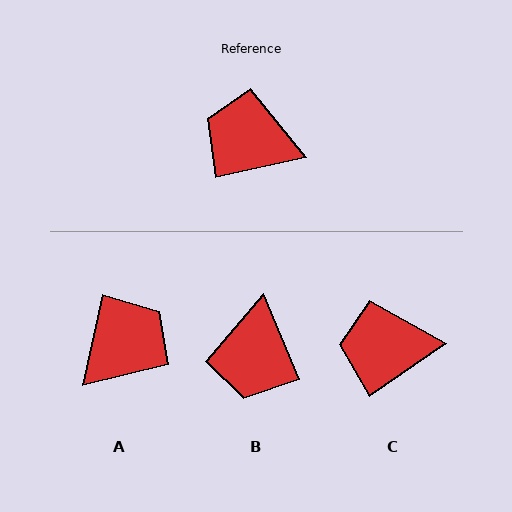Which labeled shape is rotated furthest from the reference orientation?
A, about 115 degrees away.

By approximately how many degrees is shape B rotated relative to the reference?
Approximately 101 degrees counter-clockwise.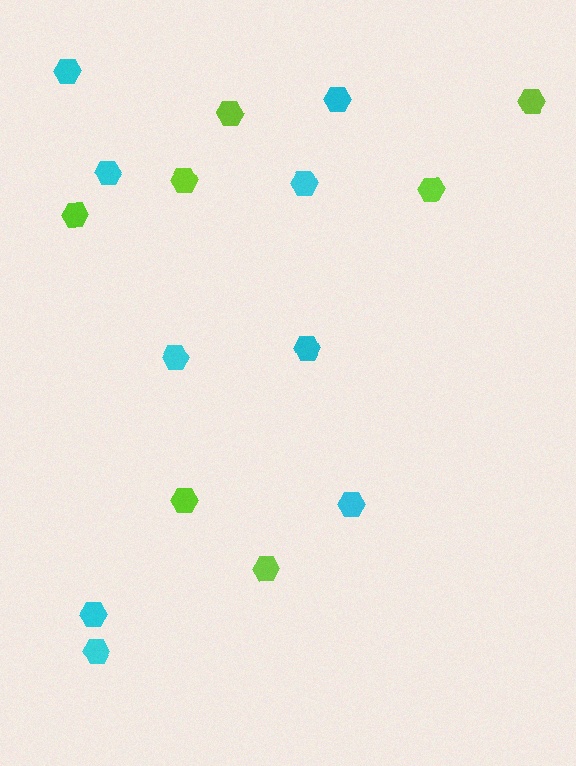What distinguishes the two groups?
There are 2 groups: one group of cyan hexagons (9) and one group of lime hexagons (7).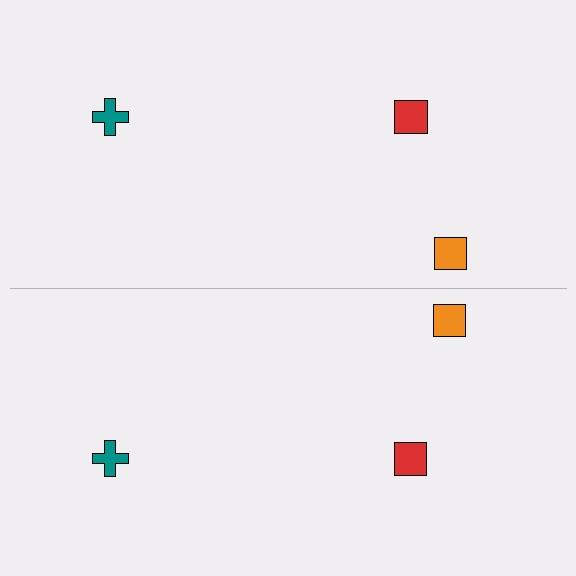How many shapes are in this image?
There are 6 shapes in this image.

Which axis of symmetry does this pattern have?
The pattern has a horizontal axis of symmetry running through the center of the image.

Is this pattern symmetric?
Yes, this pattern has bilateral (reflection) symmetry.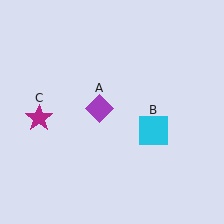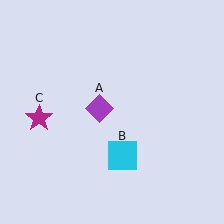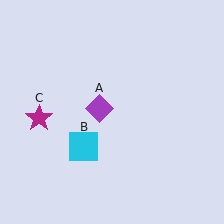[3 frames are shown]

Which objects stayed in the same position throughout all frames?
Purple diamond (object A) and magenta star (object C) remained stationary.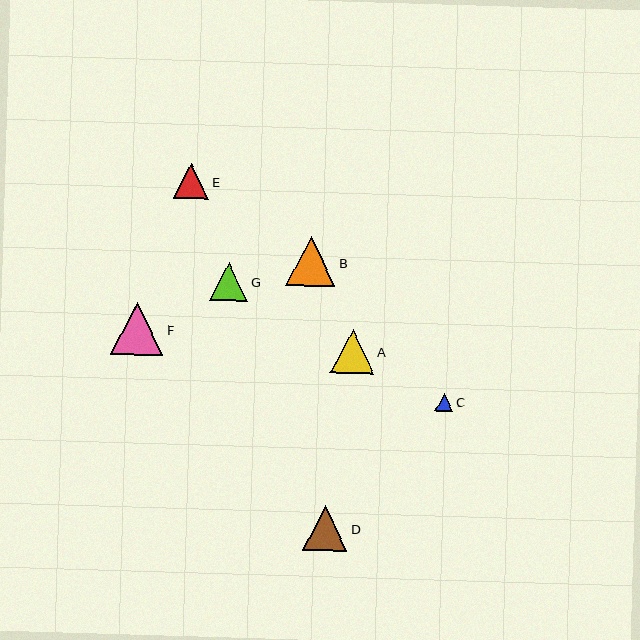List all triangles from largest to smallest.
From largest to smallest: F, B, D, A, G, E, C.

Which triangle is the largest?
Triangle F is the largest with a size of approximately 52 pixels.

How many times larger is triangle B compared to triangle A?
Triangle B is approximately 1.1 times the size of triangle A.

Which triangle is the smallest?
Triangle C is the smallest with a size of approximately 18 pixels.